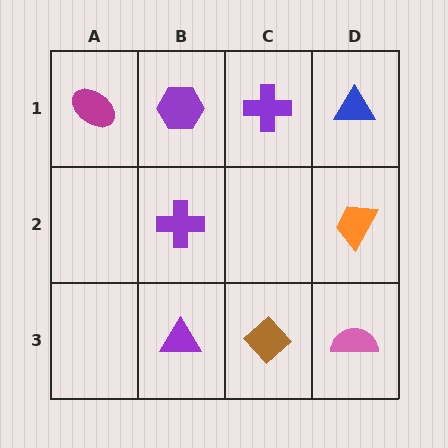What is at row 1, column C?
A purple cross.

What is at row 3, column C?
A brown diamond.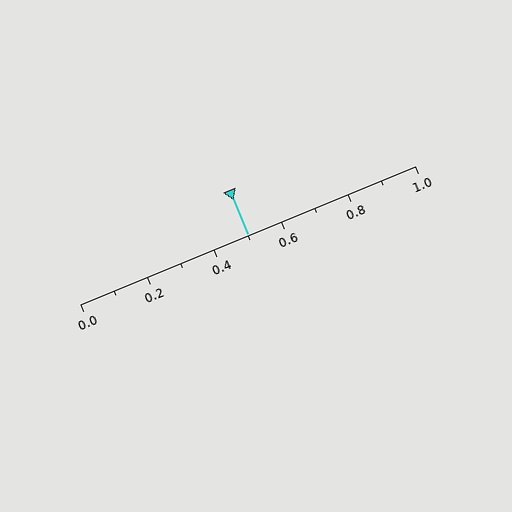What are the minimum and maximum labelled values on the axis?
The axis runs from 0.0 to 1.0.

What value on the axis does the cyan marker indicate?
The marker indicates approximately 0.5.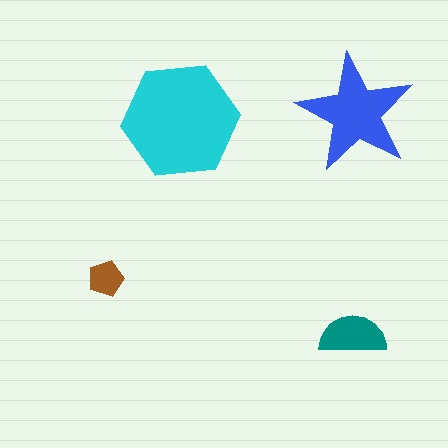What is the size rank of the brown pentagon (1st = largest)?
4th.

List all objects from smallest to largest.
The brown pentagon, the teal semicircle, the blue star, the cyan hexagon.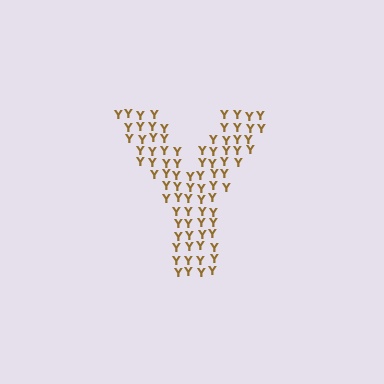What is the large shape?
The large shape is the letter Y.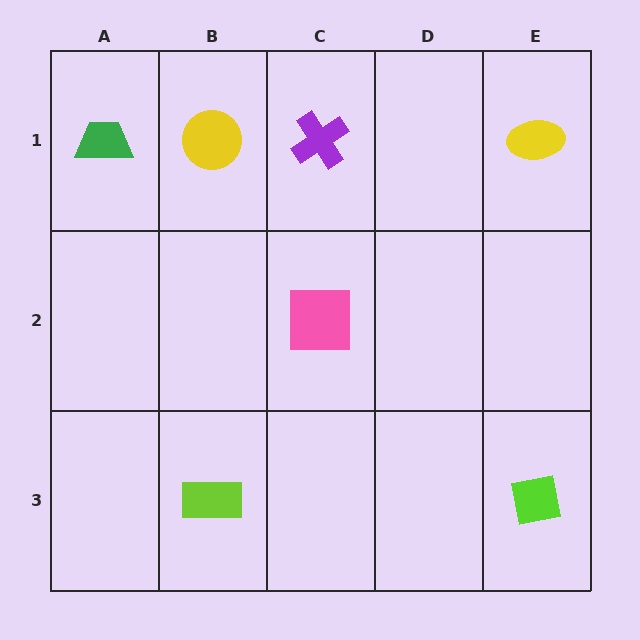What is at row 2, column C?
A pink square.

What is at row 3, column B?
A lime rectangle.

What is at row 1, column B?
A yellow circle.